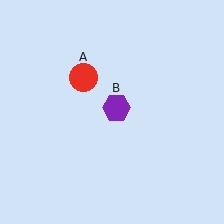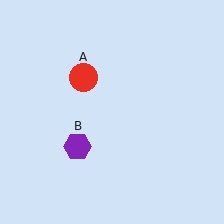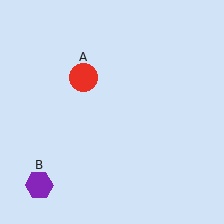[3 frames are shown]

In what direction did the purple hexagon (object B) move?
The purple hexagon (object B) moved down and to the left.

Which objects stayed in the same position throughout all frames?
Red circle (object A) remained stationary.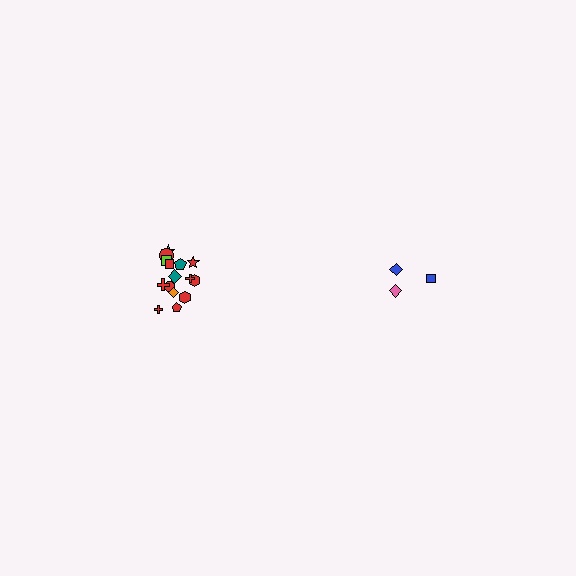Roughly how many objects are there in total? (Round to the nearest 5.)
Roughly 20 objects in total.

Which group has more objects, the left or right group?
The left group.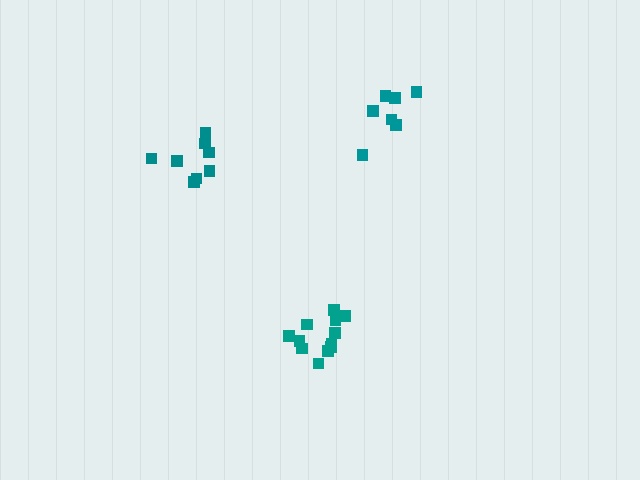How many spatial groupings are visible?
There are 3 spatial groupings.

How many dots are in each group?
Group 1: 8 dots, Group 2: 7 dots, Group 3: 12 dots (27 total).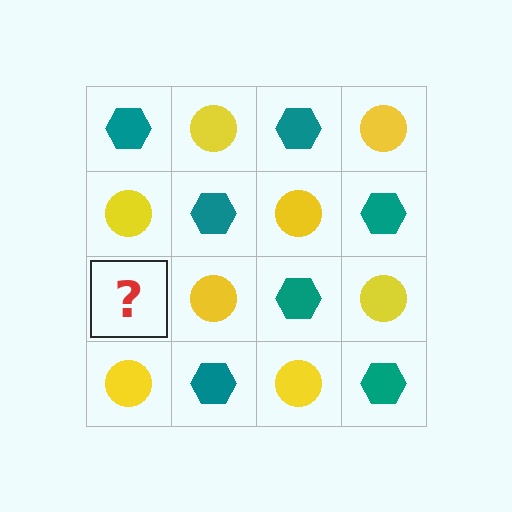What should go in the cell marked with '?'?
The missing cell should contain a teal hexagon.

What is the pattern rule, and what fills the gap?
The rule is that it alternates teal hexagon and yellow circle in a checkerboard pattern. The gap should be filled with a teal hexagon.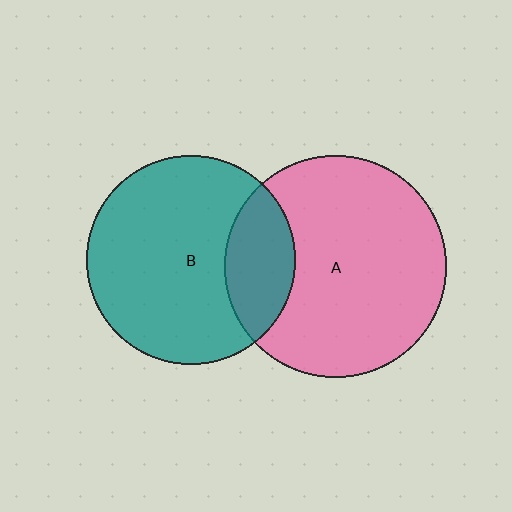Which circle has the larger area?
Circle A (pink).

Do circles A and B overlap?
Yes.